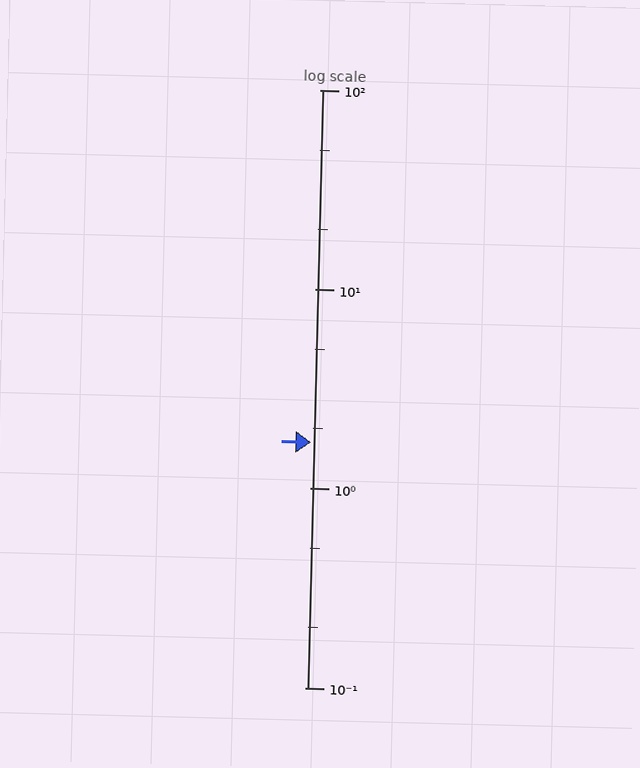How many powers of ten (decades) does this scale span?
The scale spans 3 decades, from 0.1 to 100.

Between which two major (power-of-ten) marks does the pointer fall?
The pointer is between 1 and 10.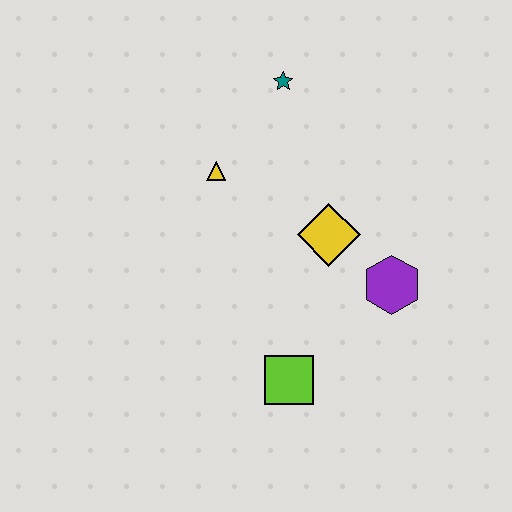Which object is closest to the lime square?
The purple hexagon is closest to the lime square.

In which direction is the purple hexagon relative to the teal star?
The purple hexagon is below the teal star.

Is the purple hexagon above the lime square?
Yes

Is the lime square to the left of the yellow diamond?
Yes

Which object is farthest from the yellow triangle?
The lime square is farthest from the yellow triangle.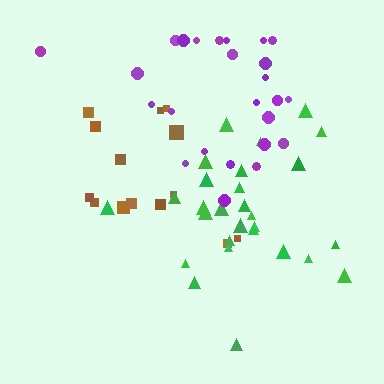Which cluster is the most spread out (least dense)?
Green.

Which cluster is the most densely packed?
Brown.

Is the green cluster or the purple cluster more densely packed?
Purple.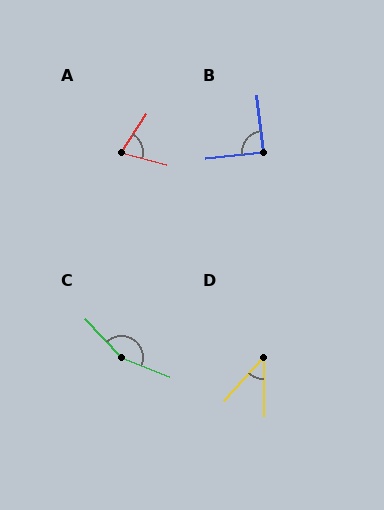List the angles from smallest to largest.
D (43°), A (72°), B (89°), C (154°).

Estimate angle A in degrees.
Approximately 72 degrees.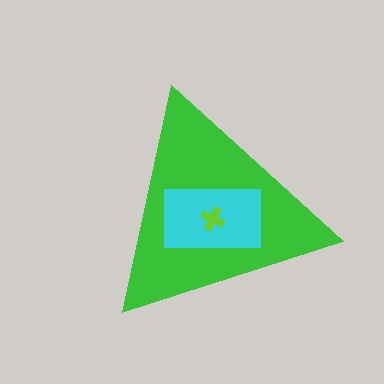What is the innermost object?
The lime cross.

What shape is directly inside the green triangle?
The cyan rectangle.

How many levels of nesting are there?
3.